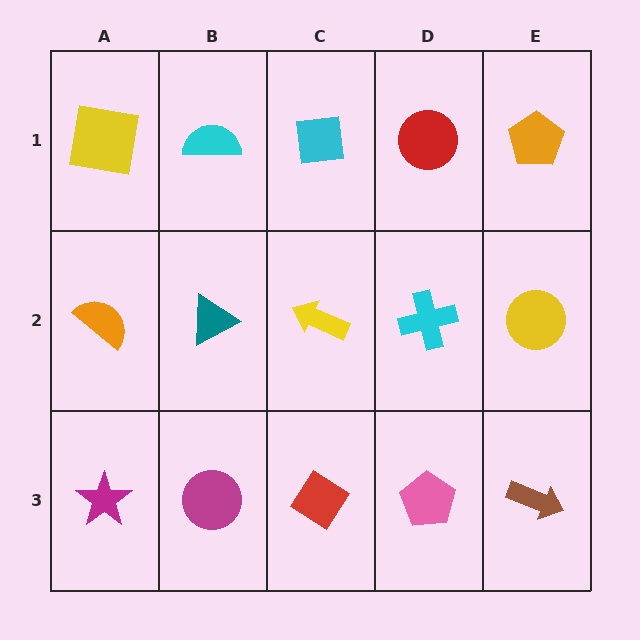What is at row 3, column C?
A red diamond.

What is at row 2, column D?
A cyan cross.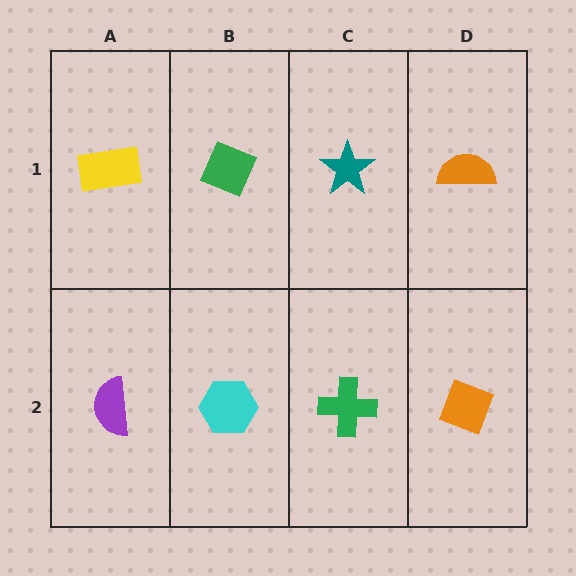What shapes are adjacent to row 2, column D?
An orange semicircle (row 1, column D), a green cross (row 2, column C).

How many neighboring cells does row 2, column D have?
2.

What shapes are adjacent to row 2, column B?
A green diamond (row 1, column B), a purple semicircle (row 2, column A), a green cross (row 2, column C).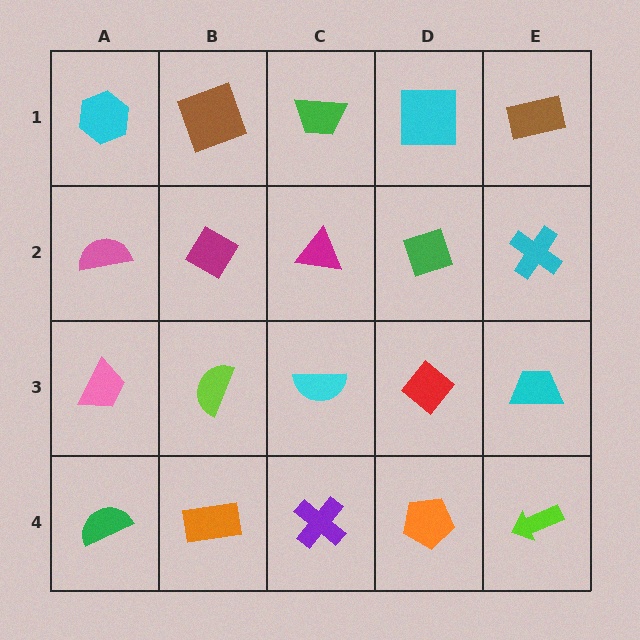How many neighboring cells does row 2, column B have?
4.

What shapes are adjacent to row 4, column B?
A lime semicircle (row 3, column B), a green semicircle (row 4, column A), a purple cross (row 4, column C).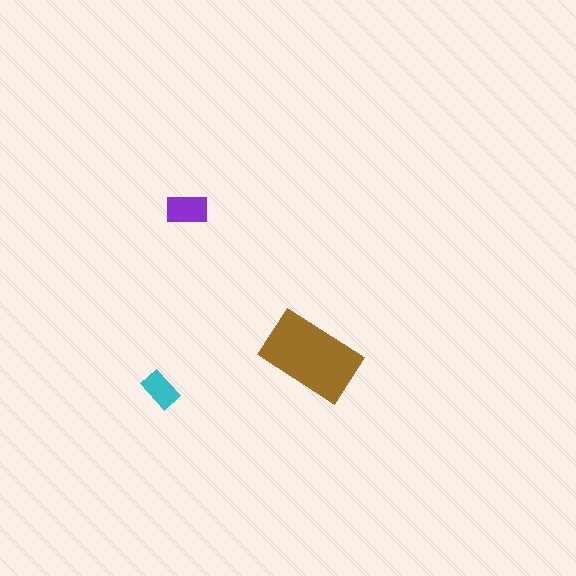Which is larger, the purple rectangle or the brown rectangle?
The brown one.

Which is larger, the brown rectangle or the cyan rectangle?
The brown one.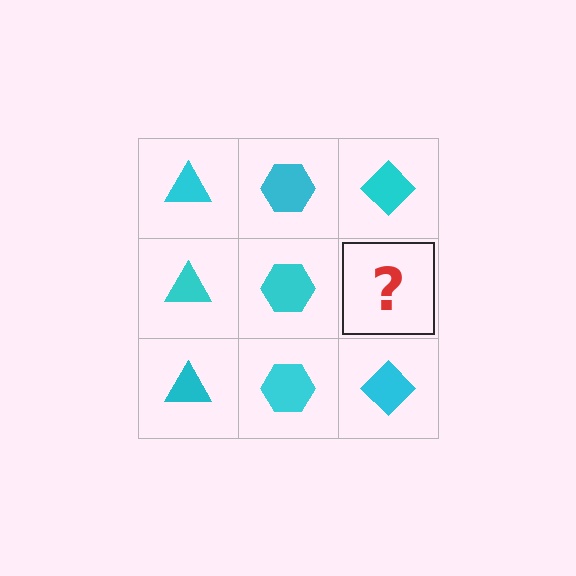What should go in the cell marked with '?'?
The missing cell should contain a cyan diamond.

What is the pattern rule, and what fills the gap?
The rule is that each column has a consistent shape. The gap should be filled with a cyan diamond.